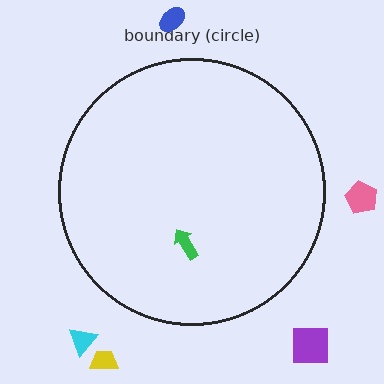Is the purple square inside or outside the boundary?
Outside.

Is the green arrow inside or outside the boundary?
Inside.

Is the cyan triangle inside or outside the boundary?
Outside.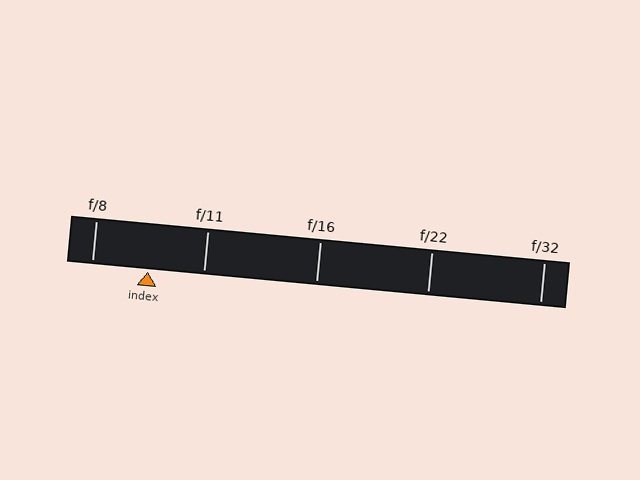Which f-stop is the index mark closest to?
The index mark is closest to f/11.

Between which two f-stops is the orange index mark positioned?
The index mark is between f/8 and f/11.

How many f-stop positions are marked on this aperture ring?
There are 5 f-stop positions marked.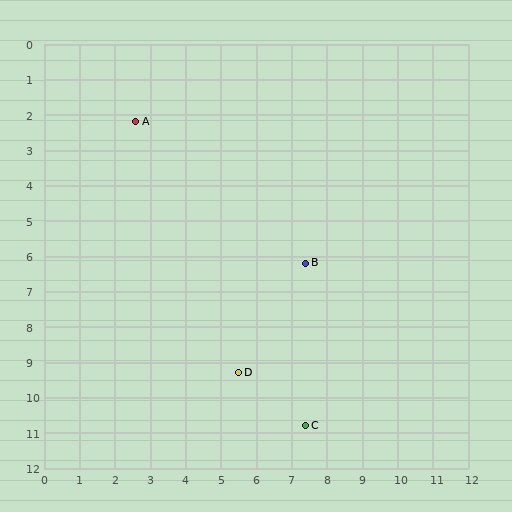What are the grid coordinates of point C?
Point C is at approximately (7.4, 10.8).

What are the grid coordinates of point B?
Point B is at approximately (7.4, 6.2).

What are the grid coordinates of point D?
Point D is at approximately (5.5, 9.3).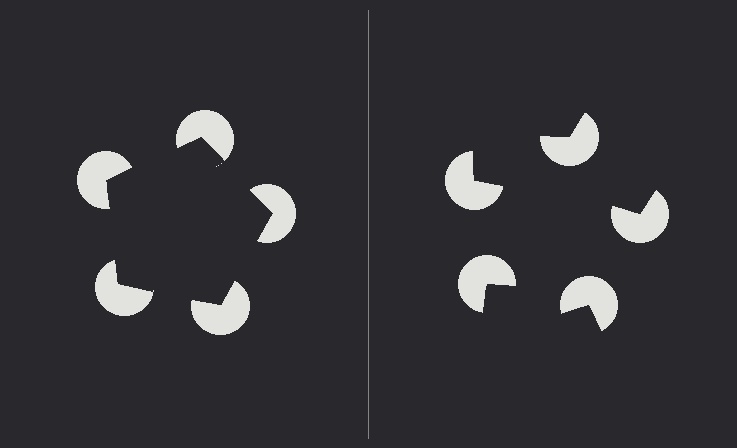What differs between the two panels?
The pac-man discs are positioned identically on both sides; only the wedge orientations differ. On the left they align to a pentagon; on the right they are misaligned.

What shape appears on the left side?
An illusory pentagon.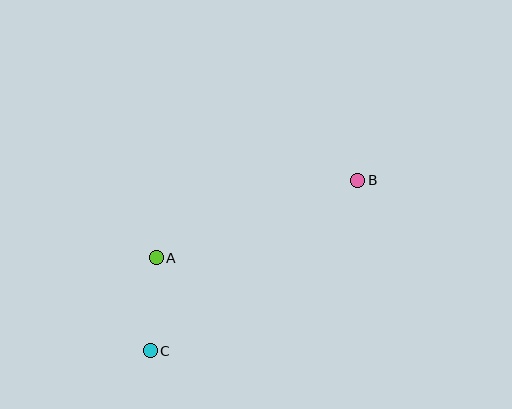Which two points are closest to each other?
Points A and C are closest to each other.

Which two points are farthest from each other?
Points B and C are farthest from each other.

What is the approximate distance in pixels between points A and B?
The distance between A and B is approximately 216 pixels.